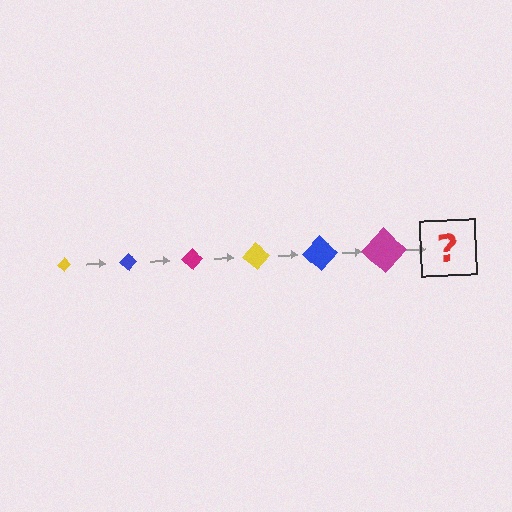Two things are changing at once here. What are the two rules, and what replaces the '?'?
The two rules are that the diamond grows larger each step and the color cycles through yellow, blue, and magenta. The '?' should be a yellow diamond, larger than the previous one.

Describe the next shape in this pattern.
It should be a yellow diamond, larger than the previous one.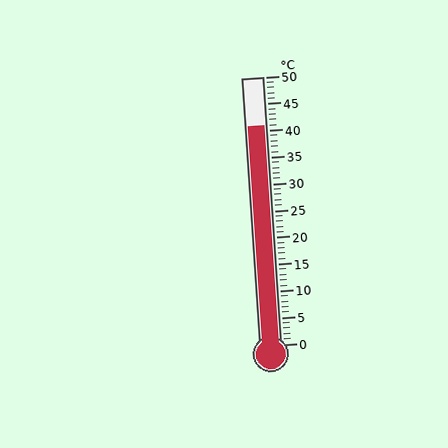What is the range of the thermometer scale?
The thermometer scale ranges from 0°C to 50°C.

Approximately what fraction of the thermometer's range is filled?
The thermometer is filled to approximately 80% of its range.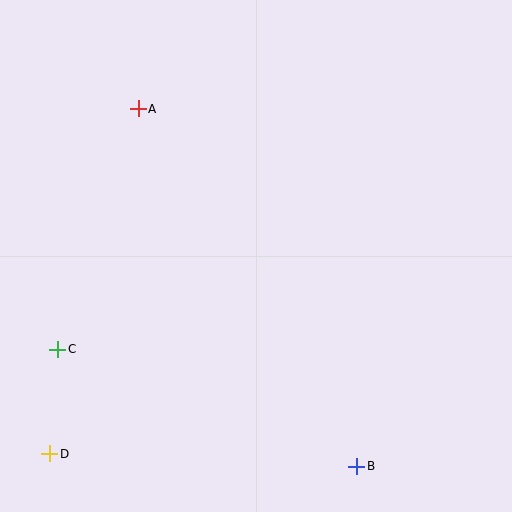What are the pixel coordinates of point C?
Point C is at (58, 349).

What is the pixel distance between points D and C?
The distance between D and C is 105 pixels.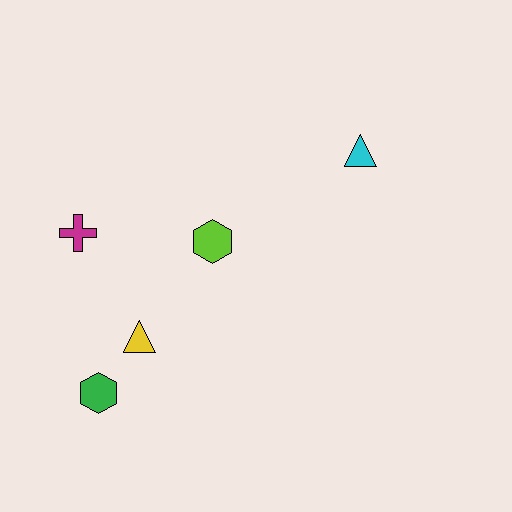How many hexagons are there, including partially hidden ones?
There are 2 hexagons.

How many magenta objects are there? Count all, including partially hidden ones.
There is 1 magenta object.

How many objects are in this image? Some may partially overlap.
There are 5 objects.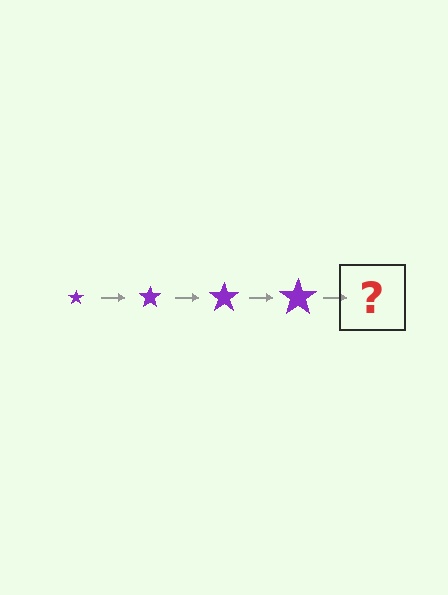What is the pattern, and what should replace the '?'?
The pattern is that the star gets progressively larger each step. The '?' should be a purple star, larger than the previous one.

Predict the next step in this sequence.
The next step is a purple star, larger than the previous one.